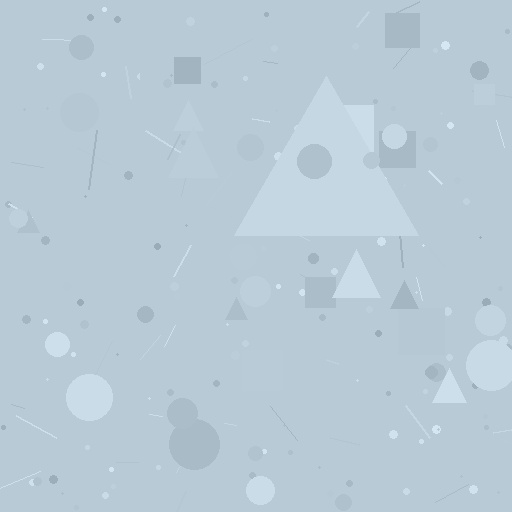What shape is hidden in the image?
A triangle is hidden in the image.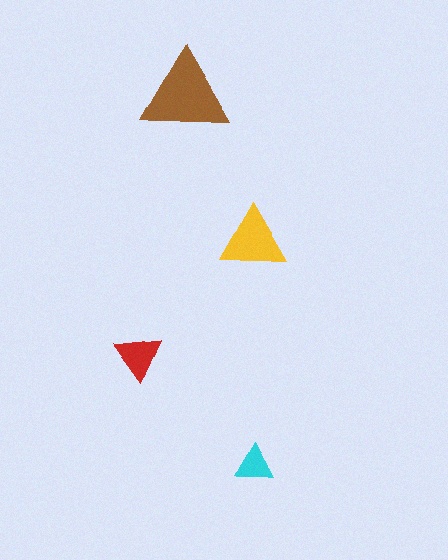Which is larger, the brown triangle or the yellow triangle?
The brown one.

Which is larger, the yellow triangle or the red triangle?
The yellow one.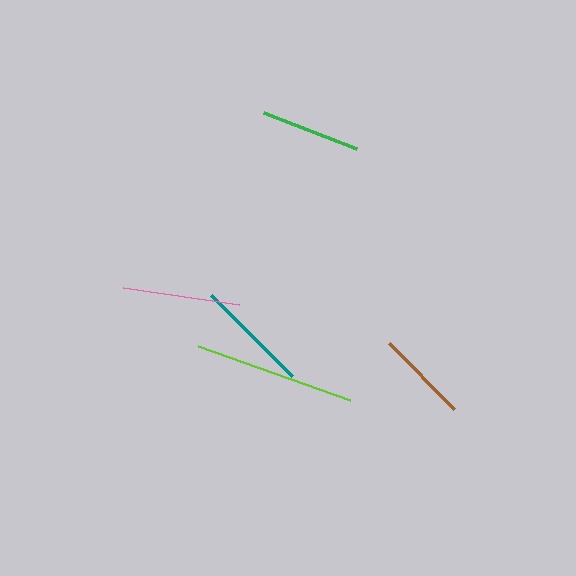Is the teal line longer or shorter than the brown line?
The teal line is longer than the brown line.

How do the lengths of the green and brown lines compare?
The green and brown lines are approximately the same length.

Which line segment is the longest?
The lime line is the longest at approximately 161 pixels.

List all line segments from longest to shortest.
From longest to shortest: lime, pink, teal, green, brown.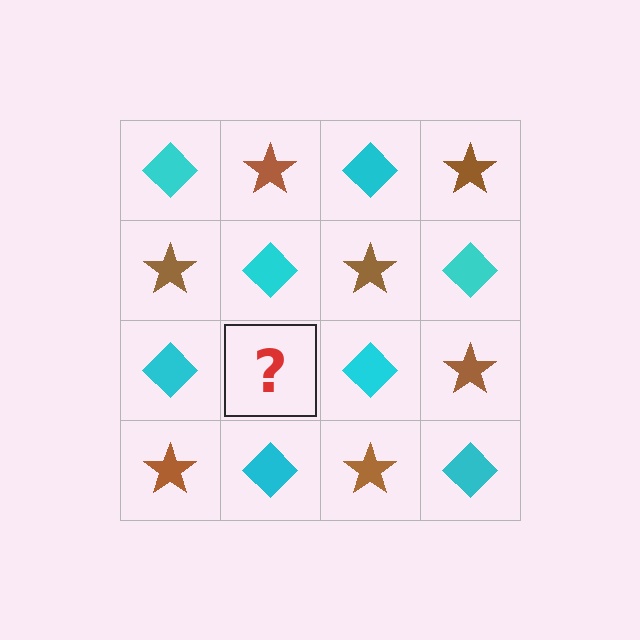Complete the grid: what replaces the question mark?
The question mark should be replaced with a brown star.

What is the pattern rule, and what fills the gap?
The rule is that it alternates cyan diamond and brown star in a checkerboard pattern. The gap should be filled with a brown star.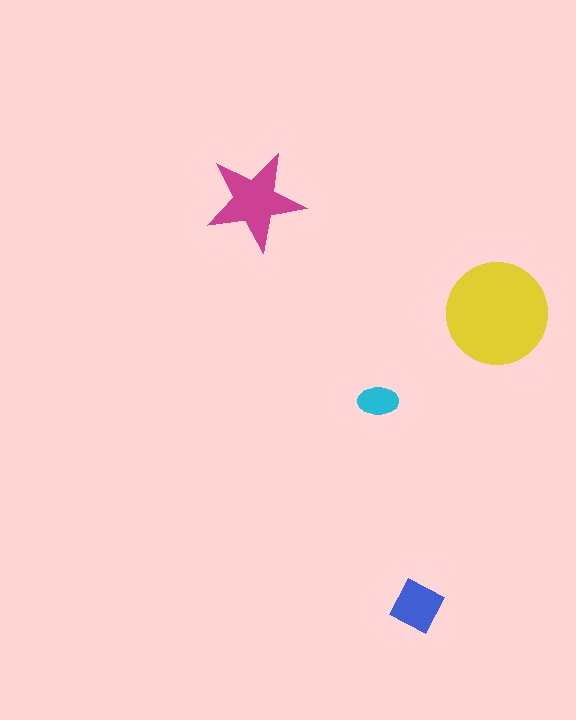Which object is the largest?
The yellow circle.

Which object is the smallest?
The cyan ellipse.